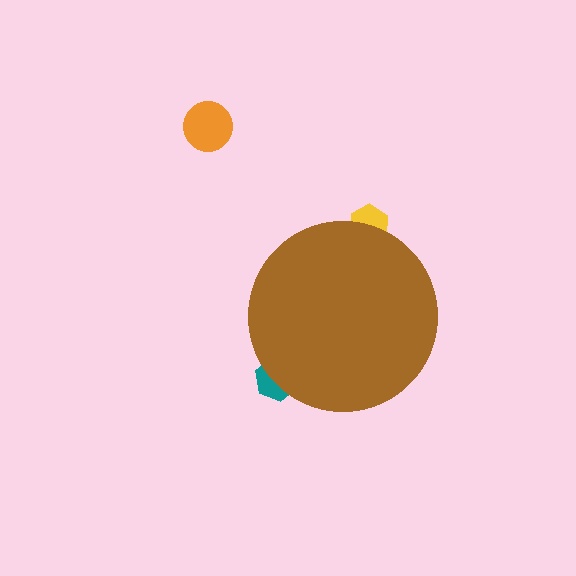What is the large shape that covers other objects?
A brown circle.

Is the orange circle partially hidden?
No, the orange circle is fully visible.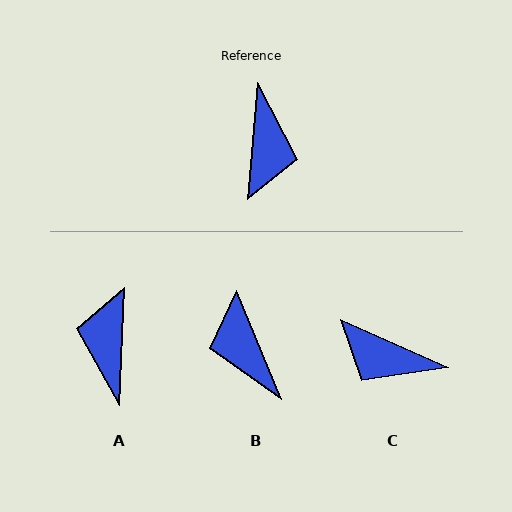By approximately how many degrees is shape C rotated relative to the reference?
Approximately 109 degrees clockwise.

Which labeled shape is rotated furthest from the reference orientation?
A, about 178 degrees away.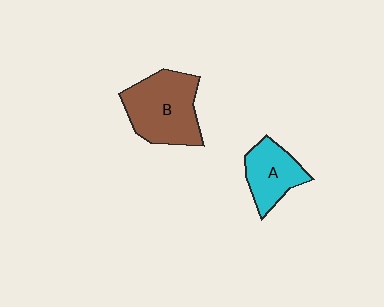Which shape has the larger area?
Shape B (brown).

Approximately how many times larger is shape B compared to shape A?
Approximately 1.6 times.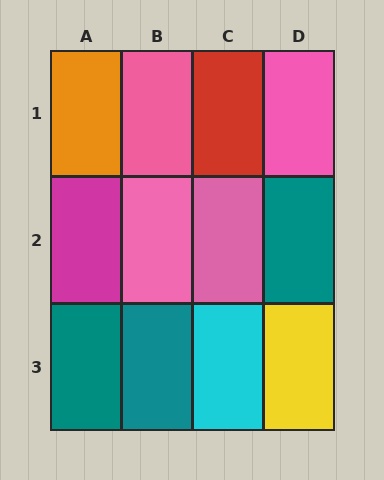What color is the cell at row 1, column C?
Red.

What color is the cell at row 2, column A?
Magenta.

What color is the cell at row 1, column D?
Pink.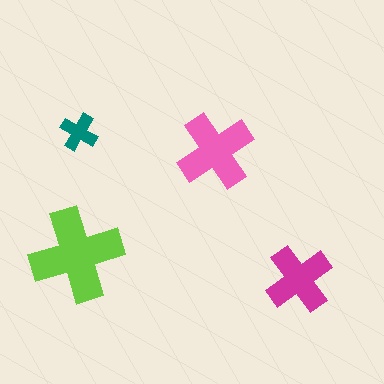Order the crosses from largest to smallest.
the lime one, the pink one, the magenta one, the teal one.